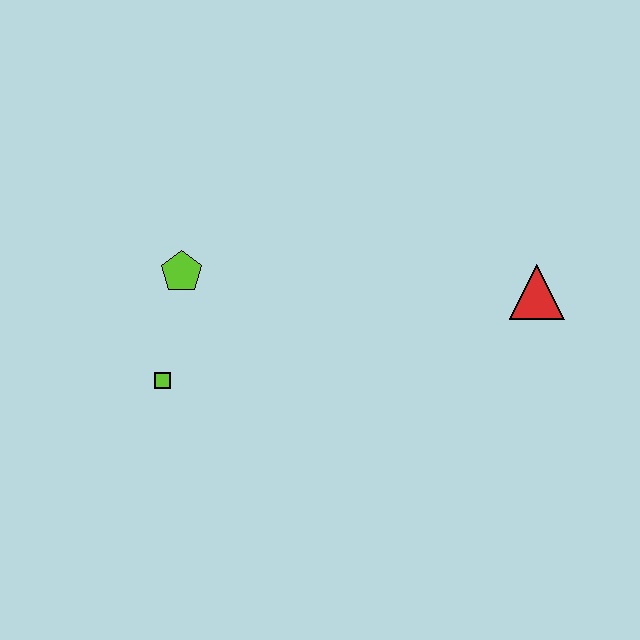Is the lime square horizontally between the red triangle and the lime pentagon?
No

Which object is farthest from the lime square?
The red triangle is farthest from the lime square.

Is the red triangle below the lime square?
No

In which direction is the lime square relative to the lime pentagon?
The lime square is below the lime pentagon.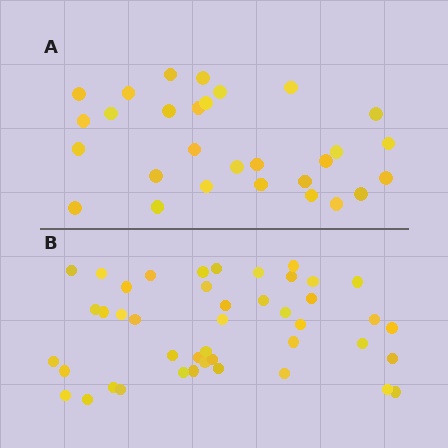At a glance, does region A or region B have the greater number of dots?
Region B (the bottom region) has more dots.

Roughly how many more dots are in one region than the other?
Region B has approximately 15 more dots than region A.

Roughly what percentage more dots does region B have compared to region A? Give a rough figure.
About 50% more.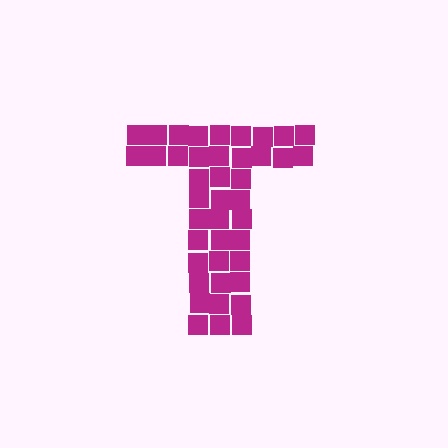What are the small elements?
The small elements are squares.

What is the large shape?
The large shape is the letter T.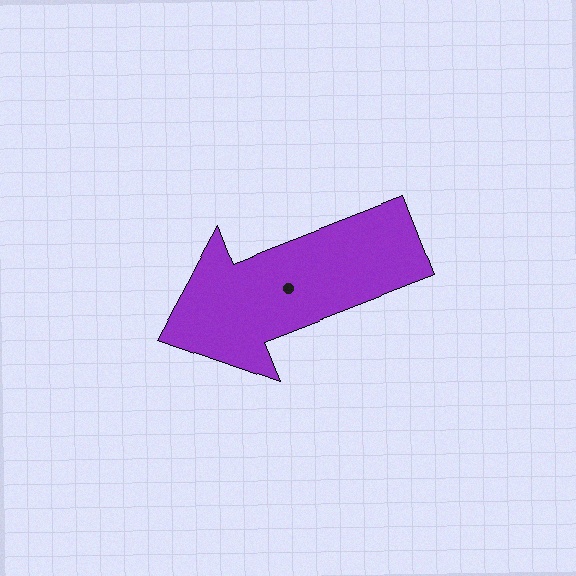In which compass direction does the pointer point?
West.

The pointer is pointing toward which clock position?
Roughly 8 o'clock.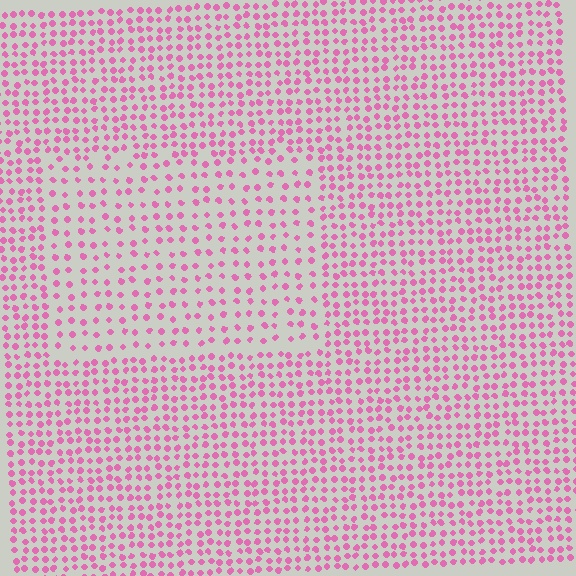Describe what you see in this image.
The image contains small pink elements arranged at two different densities. A rectangle-shaped region is visible where the elements are less densely packed than the surrounding area.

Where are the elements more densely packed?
The elements are more densely packed outside the rectangle boundary.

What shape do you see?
I see a rectangle.